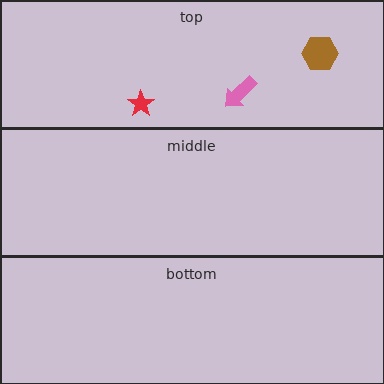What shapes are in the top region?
The red star, the pink arrow, the brown hexagon.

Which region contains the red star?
The top region.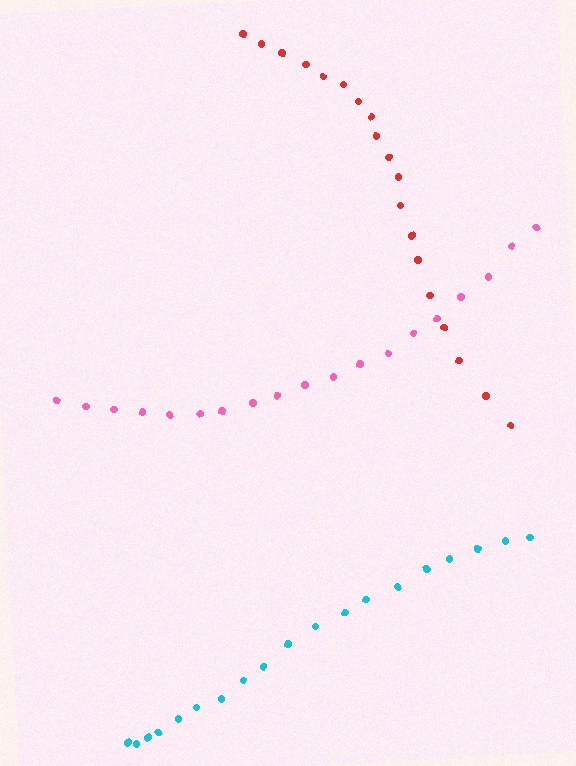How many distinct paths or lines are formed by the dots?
There are 3 distinct paths.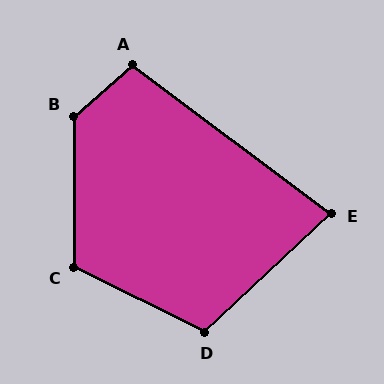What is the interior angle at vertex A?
Approximately 102 degrees (obtuse).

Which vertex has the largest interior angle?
B, at approximately 131 degrees.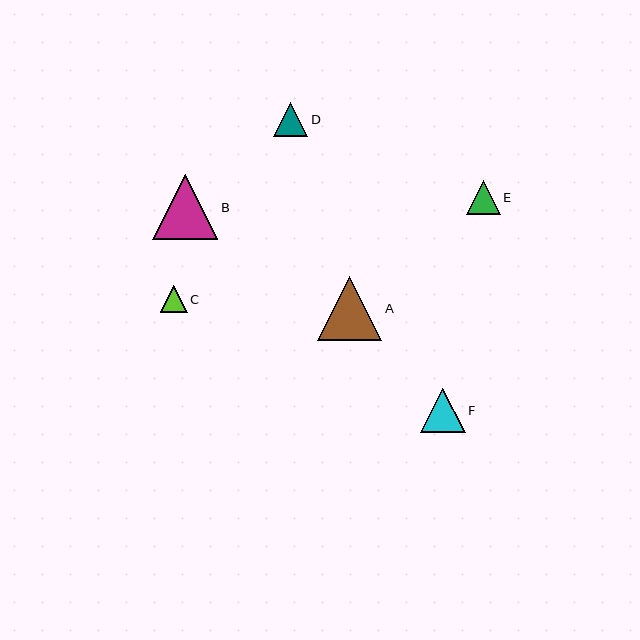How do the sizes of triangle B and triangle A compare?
Triangle B and triangle A are approximately the same size.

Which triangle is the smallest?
Triangle C is the smallest with a size of approximately 27 pixels.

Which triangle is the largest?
Triangle B is the largest with a size of approximately 65 pixels.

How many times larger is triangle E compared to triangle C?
Triangle E is approximately 1.3 times the size of triangle C.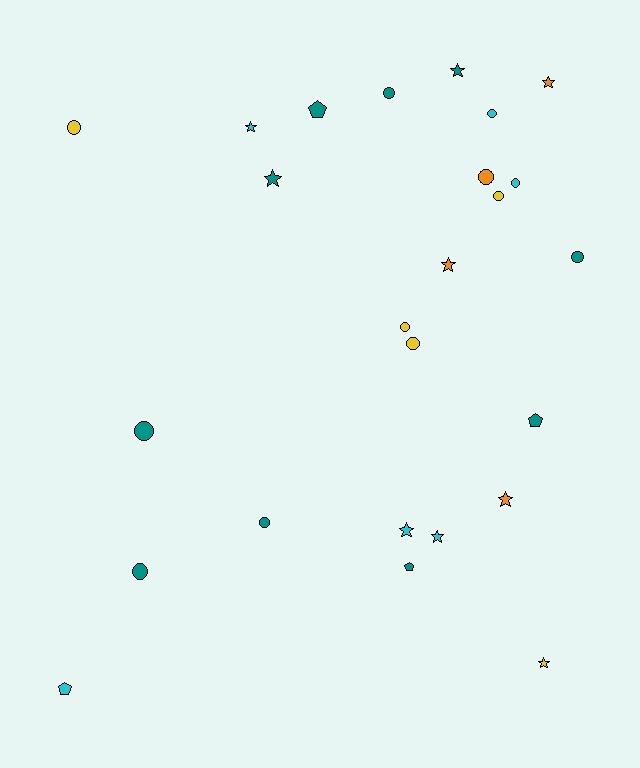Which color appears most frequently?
Teal, with 10 objects.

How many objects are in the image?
There are 25 objects.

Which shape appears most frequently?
Circle, with 12 objects.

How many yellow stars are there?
There is 1 yellow star.